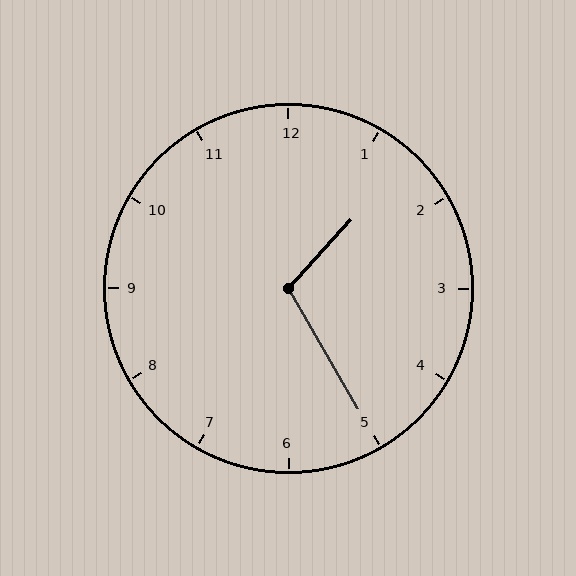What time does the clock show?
1:25.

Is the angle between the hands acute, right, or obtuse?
It is obtuse.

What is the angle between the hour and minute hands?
Approximately 108 degrees.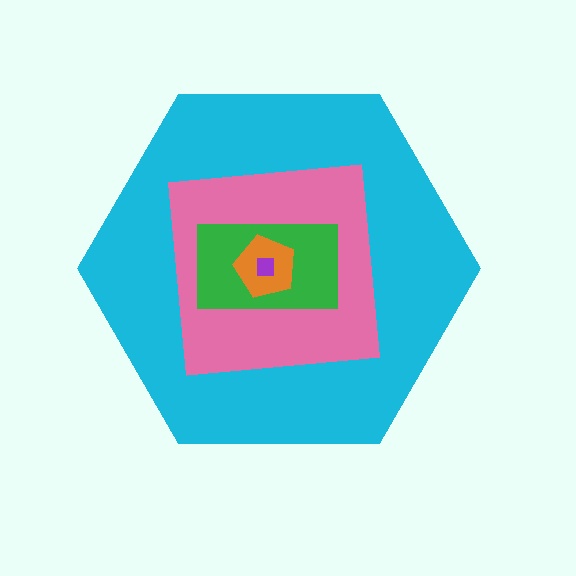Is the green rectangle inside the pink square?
Yes.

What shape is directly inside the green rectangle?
The orange pentagon.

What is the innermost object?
The purple square.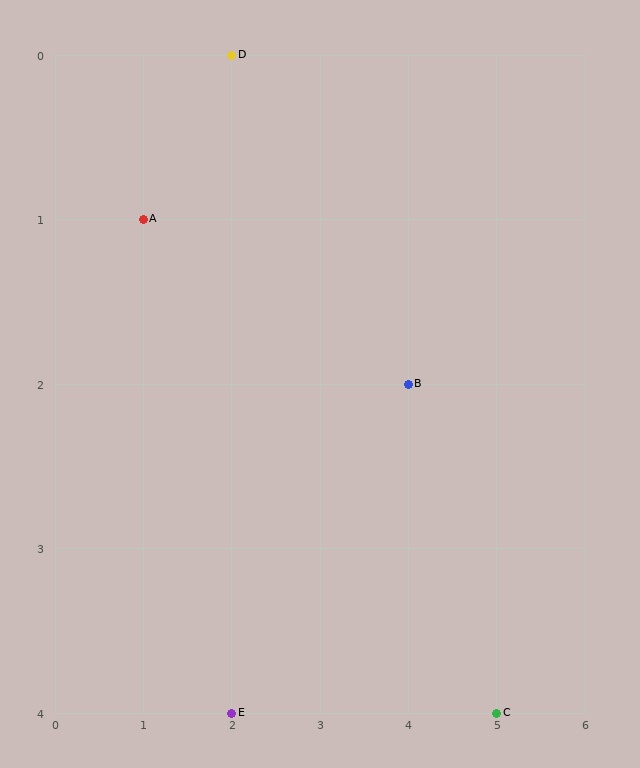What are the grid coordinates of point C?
Point C is at grid coordinates (5, 4).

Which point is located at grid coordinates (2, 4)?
Point E is at (2, 4).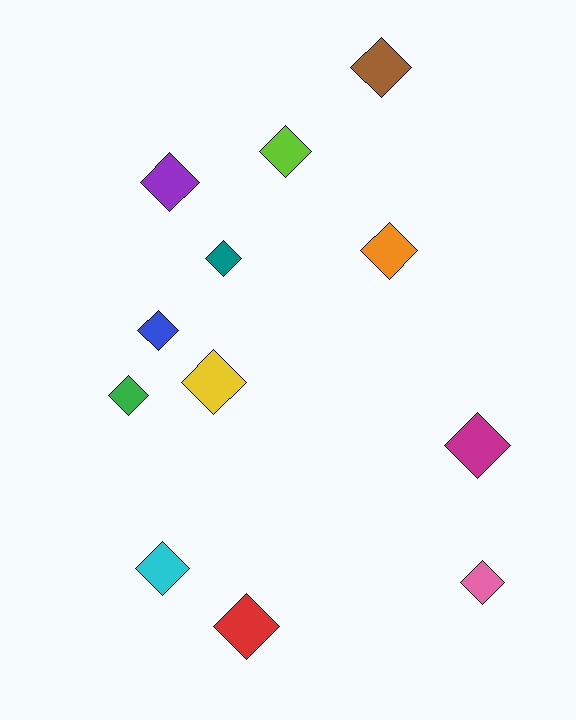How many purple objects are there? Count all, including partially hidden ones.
There is 1 purple object.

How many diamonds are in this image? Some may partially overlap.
There are 12 diamonds.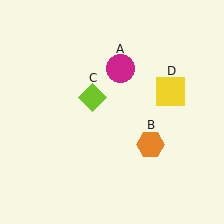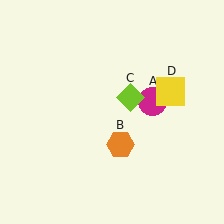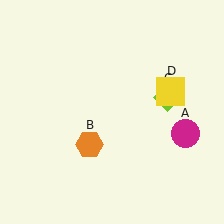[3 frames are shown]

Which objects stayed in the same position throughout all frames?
Yellow square (object D) remained stationary.